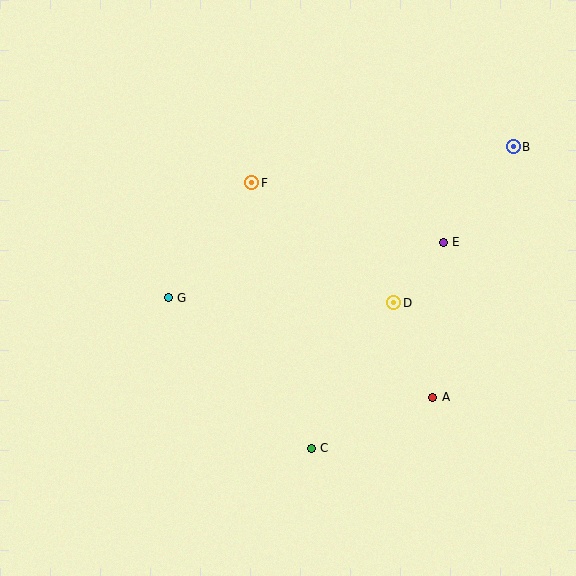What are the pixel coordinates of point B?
Point B is at (513, 147).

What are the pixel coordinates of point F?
Point F is at (252, 183).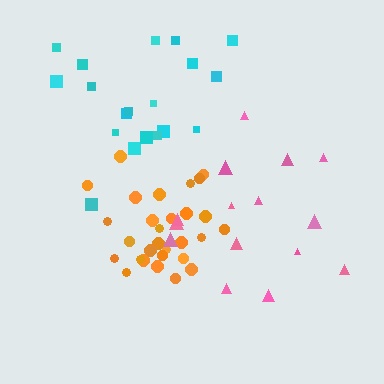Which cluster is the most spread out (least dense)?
Pink.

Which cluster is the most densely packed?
Orange.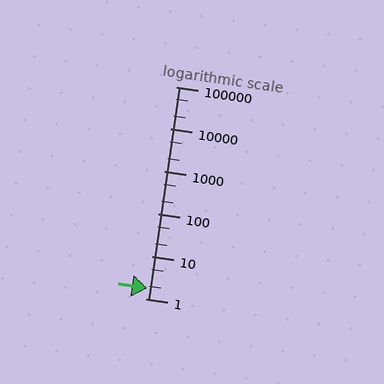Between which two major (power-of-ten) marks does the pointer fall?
The pointer is between 1 and 10.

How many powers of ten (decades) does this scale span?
The scale spans 5 decades, from 1 to 100000.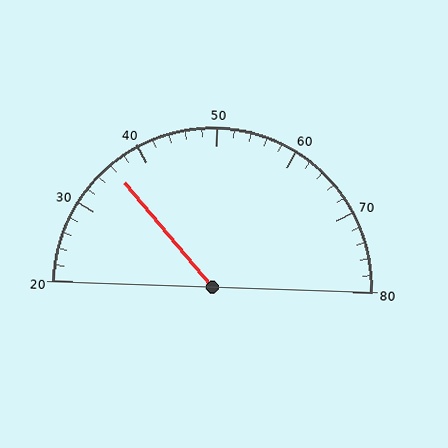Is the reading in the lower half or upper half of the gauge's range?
The reading is in the lower half of the range (20 to 80).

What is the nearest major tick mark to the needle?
The nearest major tick mark is 40.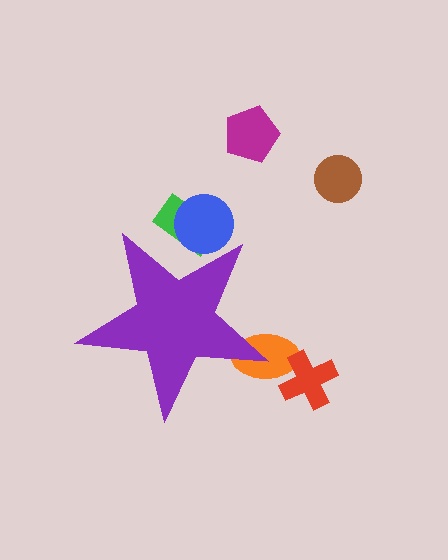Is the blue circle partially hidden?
Yes, the blue circle is partially hidden behind the purple star.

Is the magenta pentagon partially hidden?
No, the magenta pentagon is fully visible.